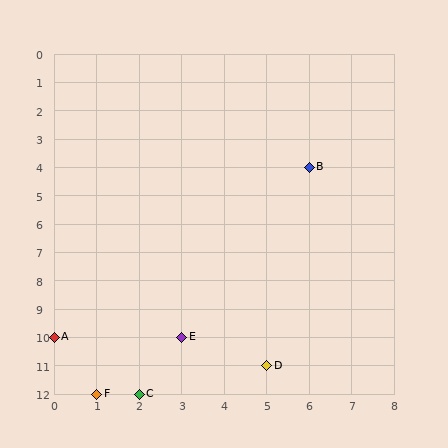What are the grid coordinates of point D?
Point D is at grid coordinates (5, 11).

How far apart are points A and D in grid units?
Points A and D are 5 columns and 1 row apart (about 5.1 grid units diagonally).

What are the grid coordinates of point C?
Point C is at grid coordinates (2, 12).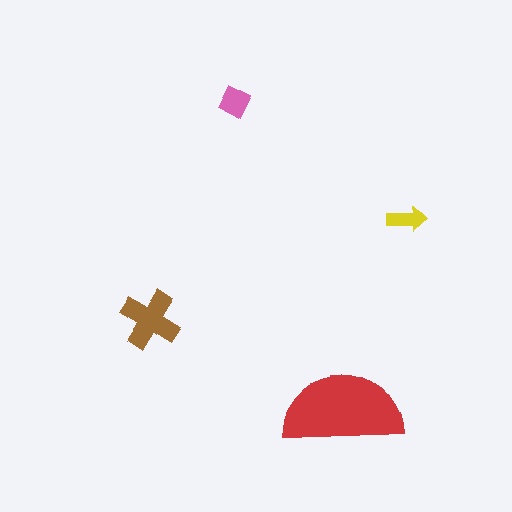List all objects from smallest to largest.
The yellow arrow, the pink diamond, the brown cross, the red semicircle.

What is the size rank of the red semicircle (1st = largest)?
1st.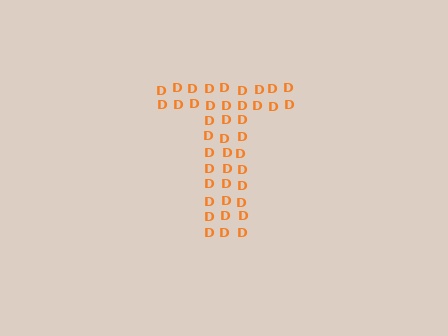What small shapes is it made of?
It is made of small letter D's.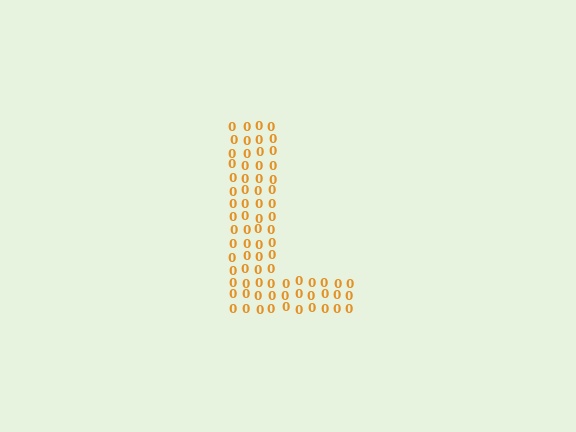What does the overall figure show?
The overall figure shows the letter L.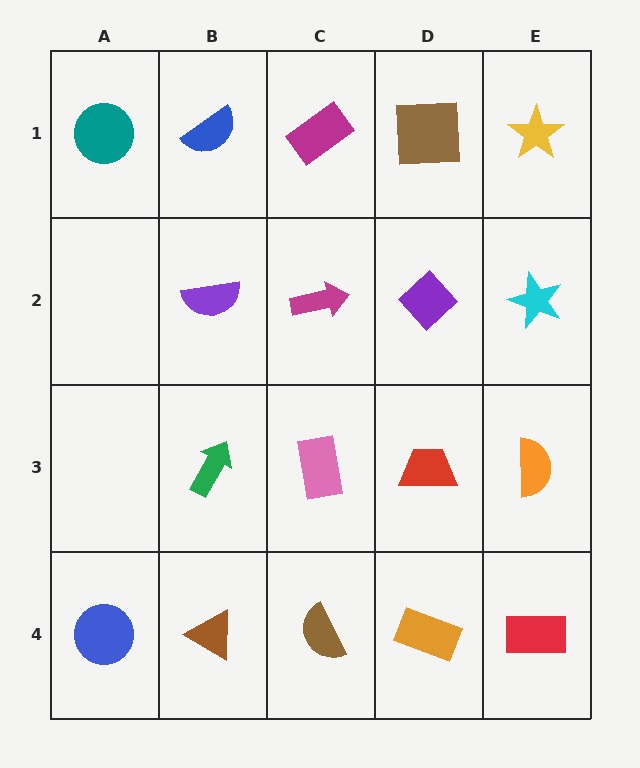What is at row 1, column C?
A magenta rectangle.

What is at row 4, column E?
A red rectangle.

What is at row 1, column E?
A yellow star.